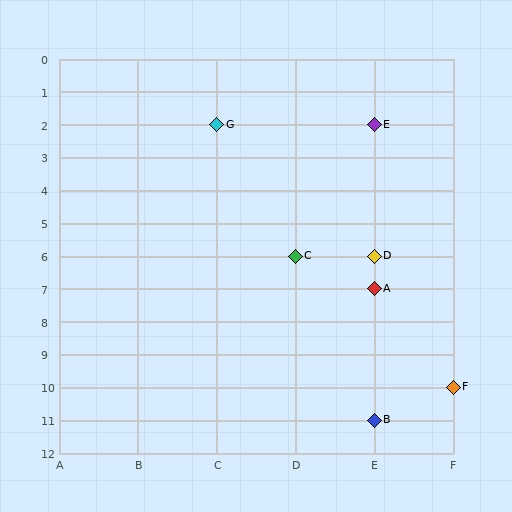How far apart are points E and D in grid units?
Points E and D are 4 rows apart.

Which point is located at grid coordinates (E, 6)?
Point D is at (E, 6).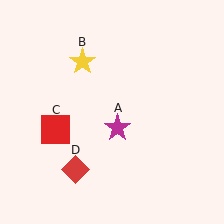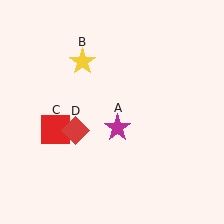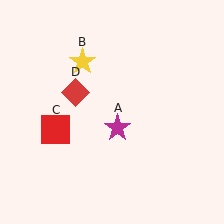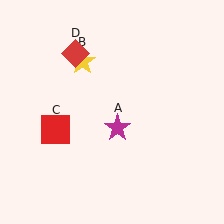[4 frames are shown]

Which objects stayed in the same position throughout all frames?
Magenta star (object A) and yellow star (object B) and red square (object C) remained stationary.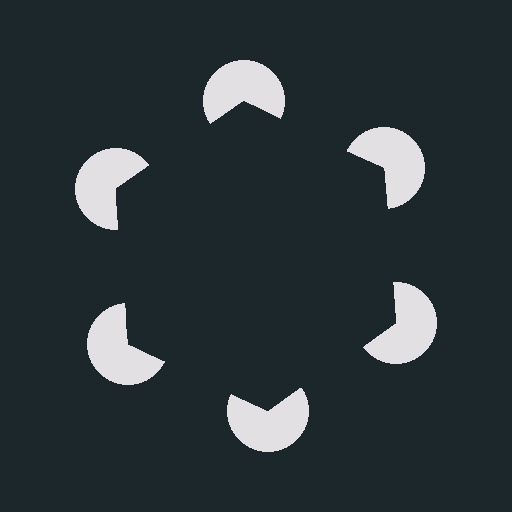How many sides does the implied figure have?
6 sides.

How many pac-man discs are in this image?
There are 6 — one at each vertex of the illusory hexagon.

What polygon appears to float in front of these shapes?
An illusory hexagon — its edges are inferred from the aligned wedge cuts in the pac-man discs, not physically drawn.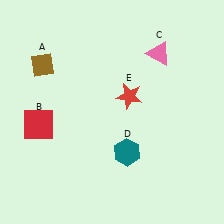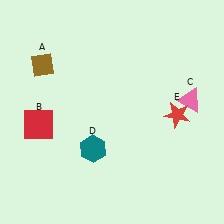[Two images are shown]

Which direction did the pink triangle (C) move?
The pink triangle (C) moved down.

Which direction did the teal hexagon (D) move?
The teal hexagon (D) moved left.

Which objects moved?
The objects that moved are: the pink triangle (C), the teal hexagon (D), the red star (E).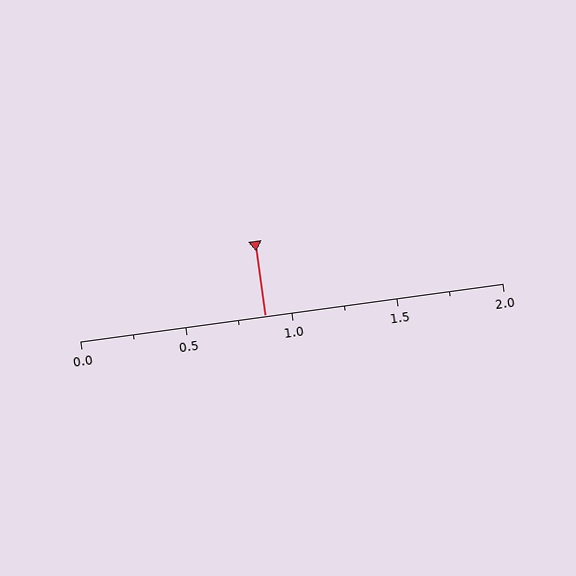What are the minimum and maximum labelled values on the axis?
The axis runs from 0.0 to 2.0.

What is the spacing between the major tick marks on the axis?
The major ticks are spaced 0.5 apart.